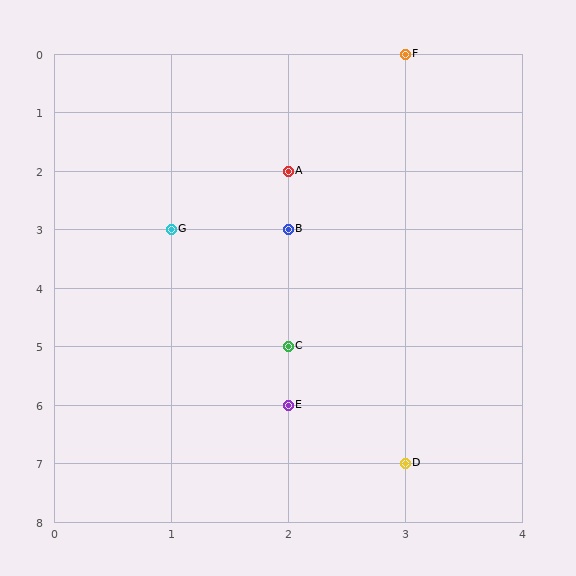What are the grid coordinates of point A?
Point A is at grid coordinates (2, 2).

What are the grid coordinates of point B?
Point B is at grid coordinates (2, 3).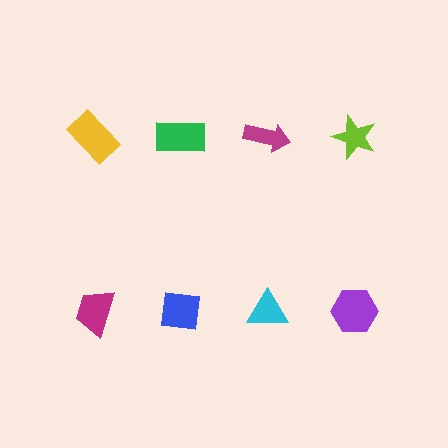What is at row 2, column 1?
A magenta trapezoid.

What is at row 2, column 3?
A cyan triangle.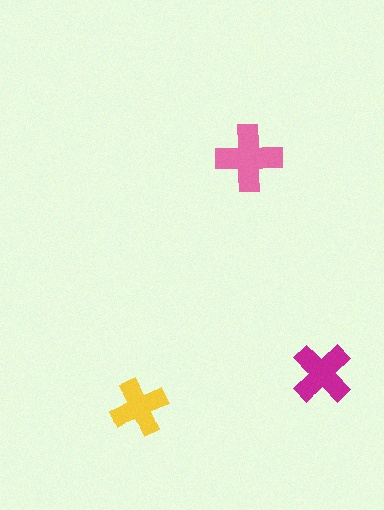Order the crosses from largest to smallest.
the pink one, the magenta one, the yellow one.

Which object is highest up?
The pink cross is topmost.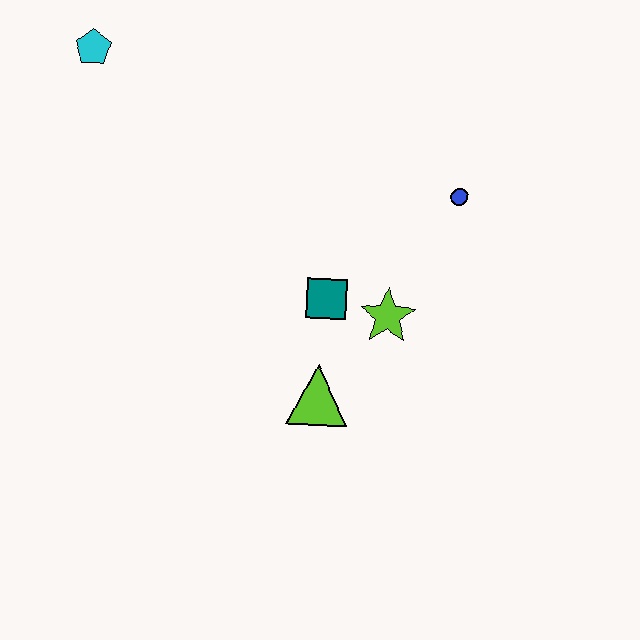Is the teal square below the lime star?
No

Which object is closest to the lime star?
The teal square is closest to the lime star.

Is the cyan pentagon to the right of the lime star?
No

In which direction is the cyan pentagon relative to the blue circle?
The cyan pentagon is to the left of the blue circle.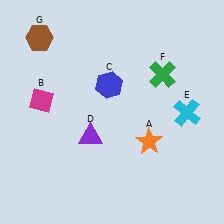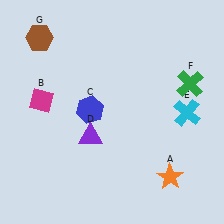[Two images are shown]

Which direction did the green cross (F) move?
The green cross (F) moved right.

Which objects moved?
The objects that moved are: the orange star (A), the blue hexagon (C), the green cross (F).